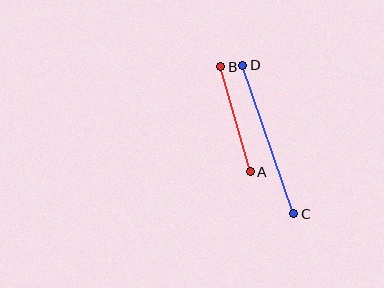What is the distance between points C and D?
The distance is approximately 157 pixels.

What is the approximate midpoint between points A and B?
The midpoint is at approximately (236, 119) pixels.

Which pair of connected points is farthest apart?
Points C and D are farthest apart.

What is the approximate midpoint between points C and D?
The midpoint is at approximately (268, 139) pixels.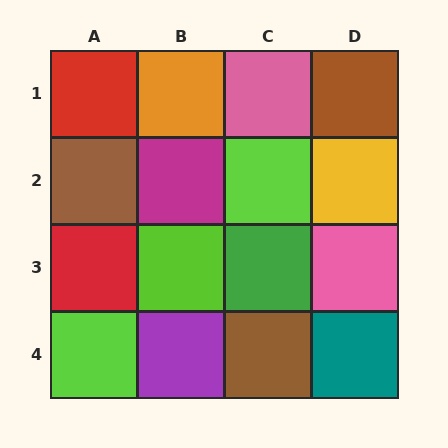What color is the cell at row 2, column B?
Magenta.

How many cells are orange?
1 cell is orange.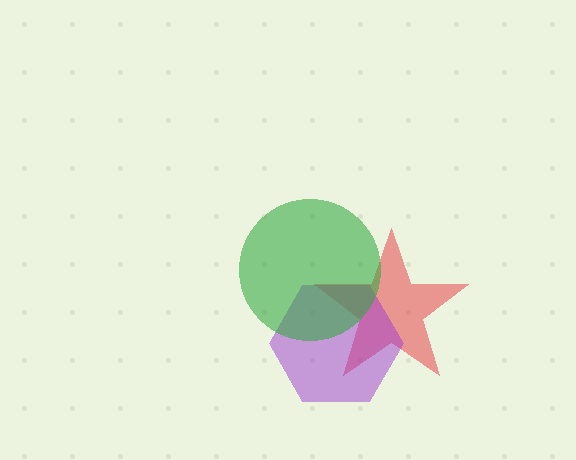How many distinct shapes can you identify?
There are 3 distinct shapes: a red star, a purple hexagon, a green circle.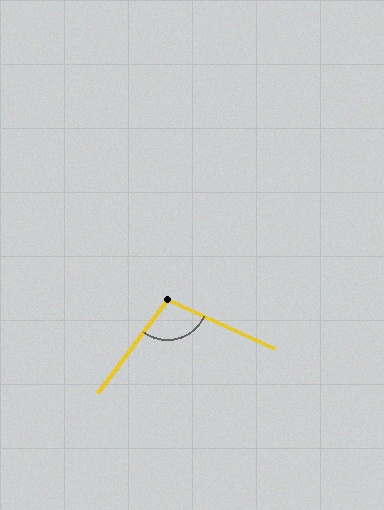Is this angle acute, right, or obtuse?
It is obtuse.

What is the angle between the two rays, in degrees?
Approximately 102 degrees.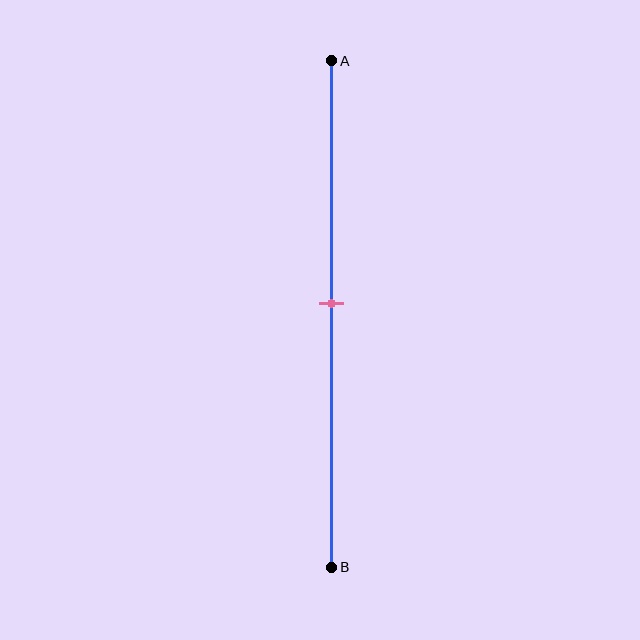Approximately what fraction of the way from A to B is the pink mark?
The pink mark is approximately 50% of the way from A to B.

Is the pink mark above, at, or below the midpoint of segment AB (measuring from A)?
The pink mark is approximately at the midpoint of segment AB.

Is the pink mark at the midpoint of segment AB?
Yes, the mark is approximately at the midpoint.